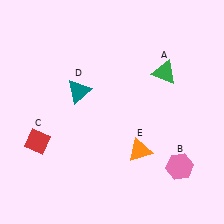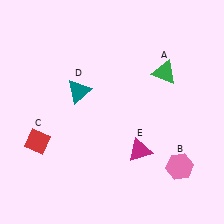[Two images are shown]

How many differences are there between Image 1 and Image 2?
There is 1 difference between the two images.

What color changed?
The triangle (E) changed from orange in Image 1 to magenta in Image 2.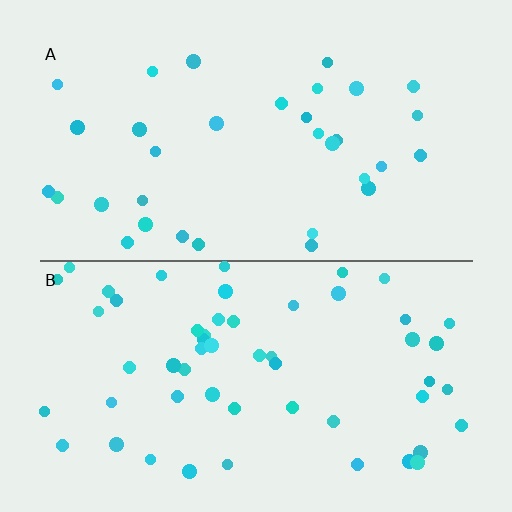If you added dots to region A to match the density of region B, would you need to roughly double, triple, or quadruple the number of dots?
Approximately double.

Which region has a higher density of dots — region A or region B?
B (the bottom).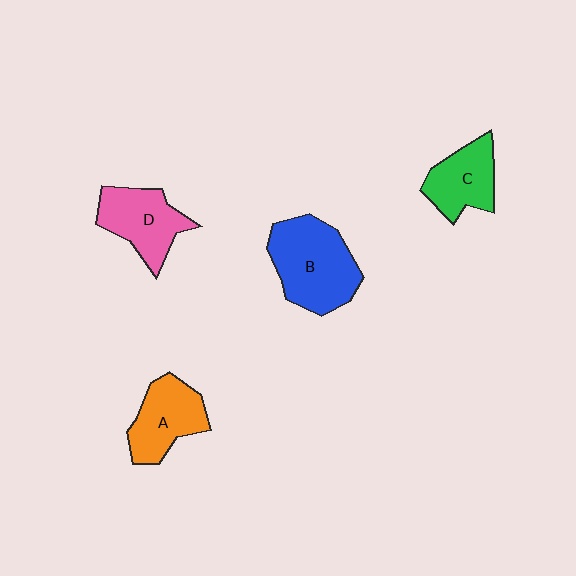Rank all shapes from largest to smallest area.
From largest to smallest: B (blue), D (pink), A (orange), C (green).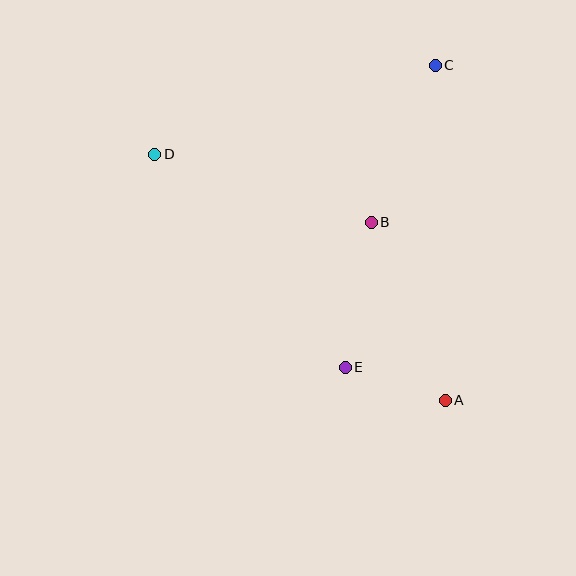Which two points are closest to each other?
Points A and E are closest to each other.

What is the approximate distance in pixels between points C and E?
The distance between C and E is approximately 315 pixels.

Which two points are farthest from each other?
Points A and D are farthest from each other.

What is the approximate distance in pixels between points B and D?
The distance between B and D is approximately 227 pixels.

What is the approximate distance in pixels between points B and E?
The distance between B and E is approximately 147 pixels.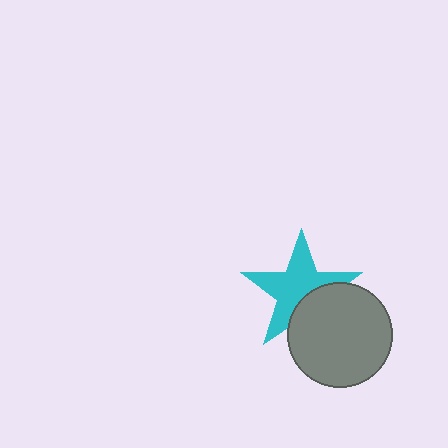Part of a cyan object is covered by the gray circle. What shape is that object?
It is a star.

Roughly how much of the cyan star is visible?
Most of it is visible (roughly 69%).